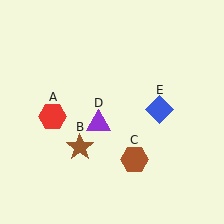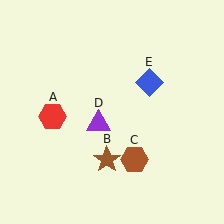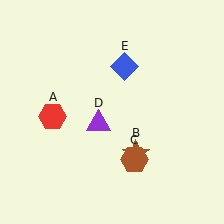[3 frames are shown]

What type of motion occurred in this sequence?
The brown star (object B), blue diamond (object E) rotated counterclockwise around the center of the scene.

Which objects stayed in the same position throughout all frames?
Red hexagon (object A) and brown hexagon (object C) and purple triangle (object D) remained stationary.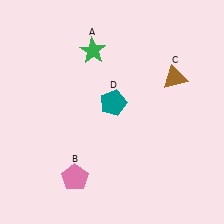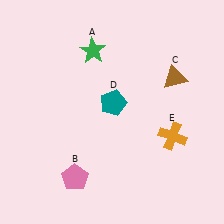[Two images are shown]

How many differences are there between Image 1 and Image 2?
There is 1 difference between the two images.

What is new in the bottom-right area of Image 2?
An orange cross (E) was added in the bottom-right area of Image 2.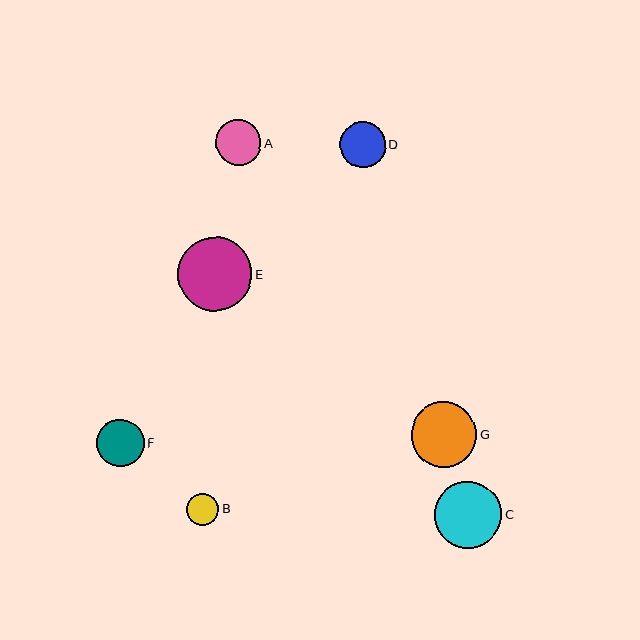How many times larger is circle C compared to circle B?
Circle C is approximately 2.1 times the size of circle B.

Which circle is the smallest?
Circle B is the smallest with a size of approximately 32 pixels.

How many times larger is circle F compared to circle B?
Circle F is approximately 1.5 times the size of circle B.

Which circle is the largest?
Circle E is the largest with a size of approximately 74 pixels.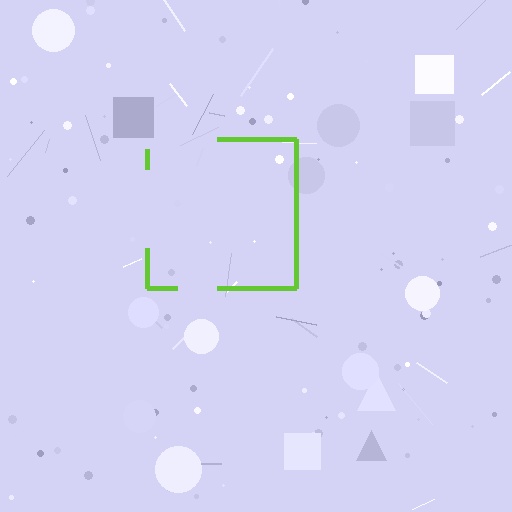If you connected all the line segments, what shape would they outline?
They would outline a square.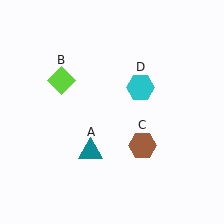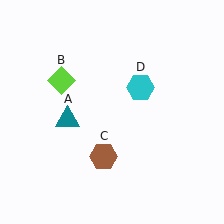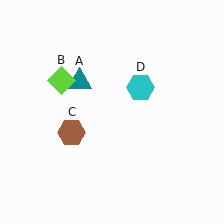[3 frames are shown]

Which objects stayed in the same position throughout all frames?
Lime diamond (object B) and cyan hexagon (object D) remained stationary.